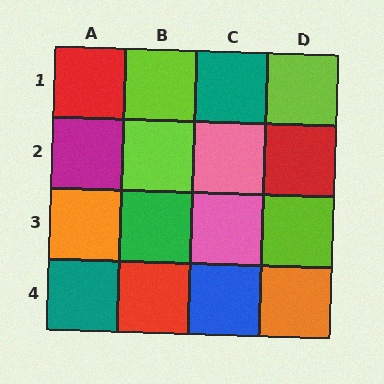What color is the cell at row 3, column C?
Pink.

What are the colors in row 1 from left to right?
Red, lime, teal, lime.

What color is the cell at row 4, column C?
Blue.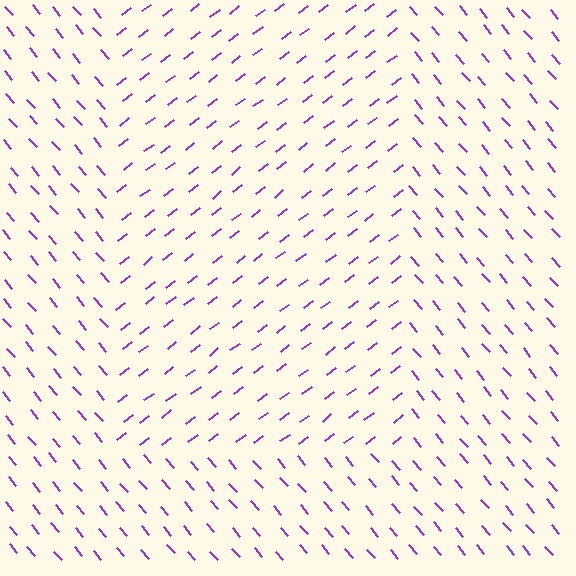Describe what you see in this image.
The image is filled with small purple line segments. A rectangle region in the image has lines oriented differently from the surrounding lines, creating a visible texture boundary.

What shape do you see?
I see a rectangle.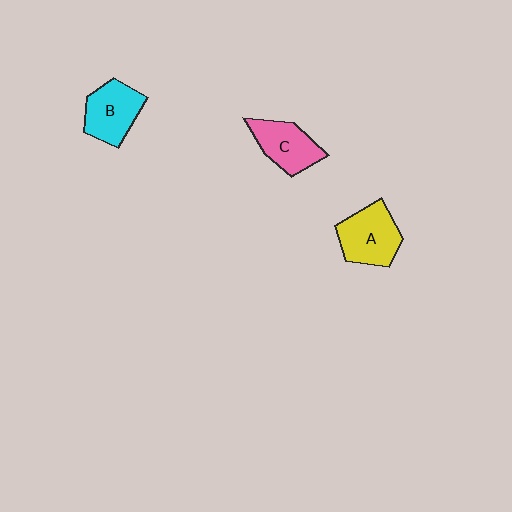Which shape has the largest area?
Shape A (yellow).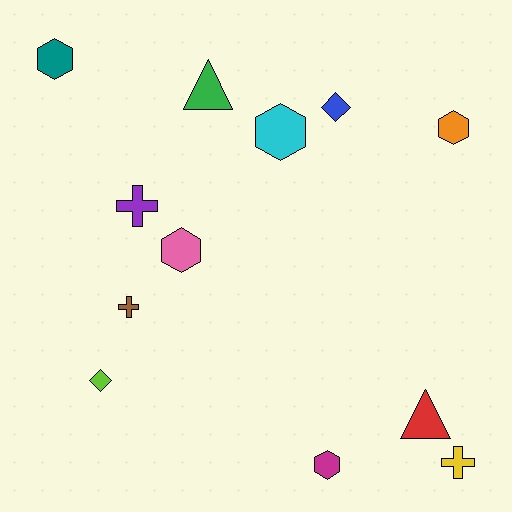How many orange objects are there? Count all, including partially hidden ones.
There is 1 orange object.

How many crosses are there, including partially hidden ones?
There are 3 crosses.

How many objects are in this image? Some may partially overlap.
There are 12 objects.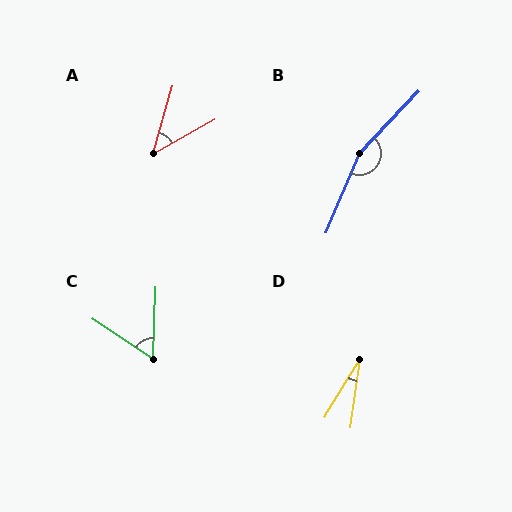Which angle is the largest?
B, at approximately 159 degrees.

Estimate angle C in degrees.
Approximately 58 degrees.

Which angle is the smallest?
D, at approximately 23 degrees.